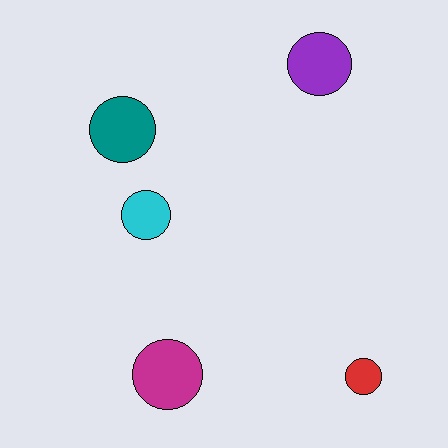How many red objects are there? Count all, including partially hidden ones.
There is 1 red object.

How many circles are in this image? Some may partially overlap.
There are 5 circles.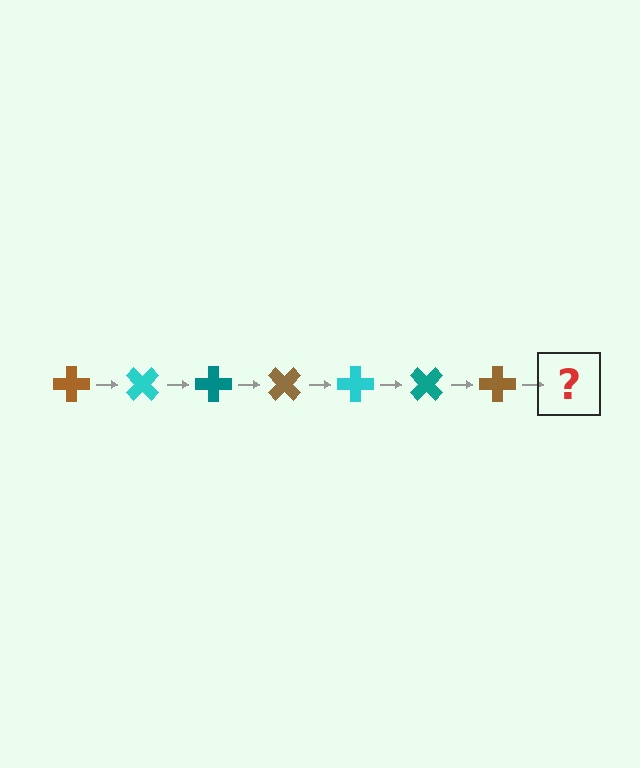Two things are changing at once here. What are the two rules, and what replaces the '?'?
The two rules are that it rotates 45 degrees each step and the color cycles through brown, cyan, and teal. The '?' should be a cyan cross, rotated 315 degrees from the start.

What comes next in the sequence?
The next element should be a cyan cross, rotated 315 degrees from the start.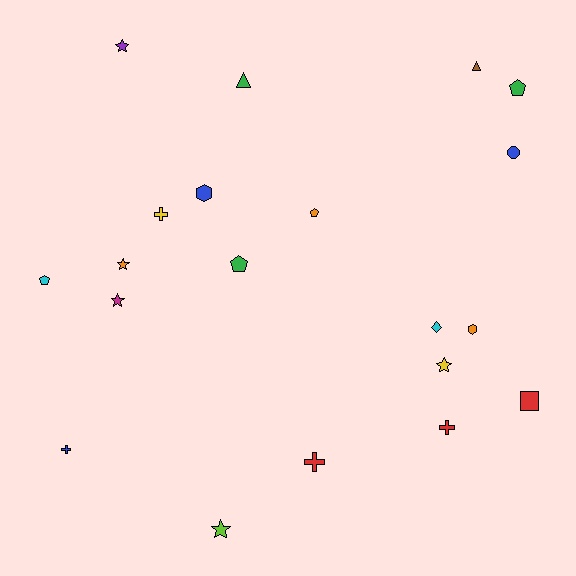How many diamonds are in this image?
There is 1 diamond.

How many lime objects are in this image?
There is 1 lime object.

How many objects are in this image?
There are 20 objects.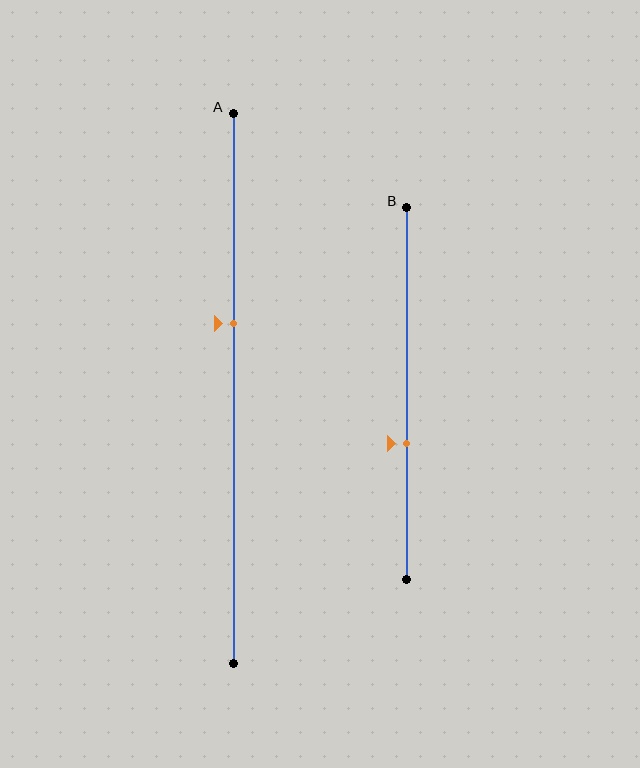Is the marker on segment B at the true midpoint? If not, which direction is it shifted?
No, the marker on segment B is shifted downward by about 13% of the segment length.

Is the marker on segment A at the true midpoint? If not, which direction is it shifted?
No, the marker on segment A is shifted upward by about 12% of the segment length.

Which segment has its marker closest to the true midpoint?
Segment A has its marker closest to the true midpoint.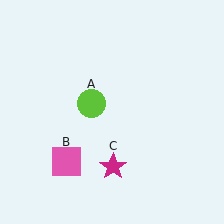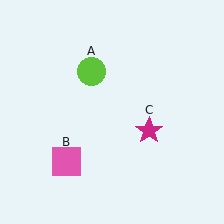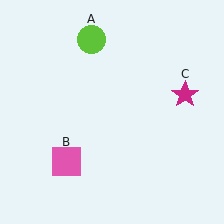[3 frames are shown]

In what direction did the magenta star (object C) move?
The magenta star (object C) moved up and to the right.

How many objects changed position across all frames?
2 objects changed position: lime circle (object A), magenta star (object C).